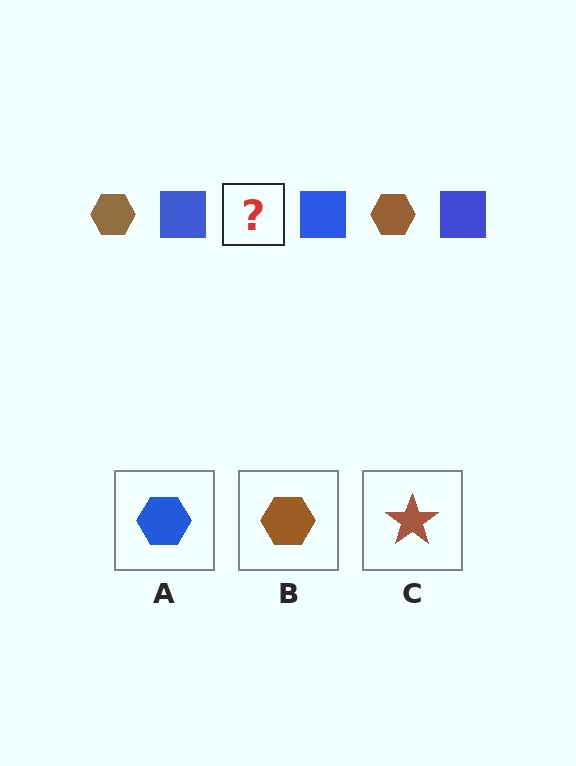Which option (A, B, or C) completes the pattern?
B.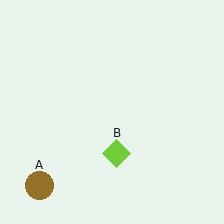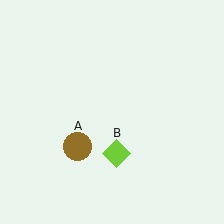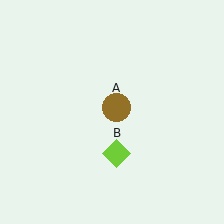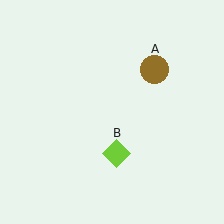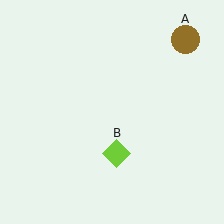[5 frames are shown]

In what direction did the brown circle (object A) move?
The brown circle (object A) moved up and to the right.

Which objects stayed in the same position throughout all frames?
Lime diamond (object B) remained stationary.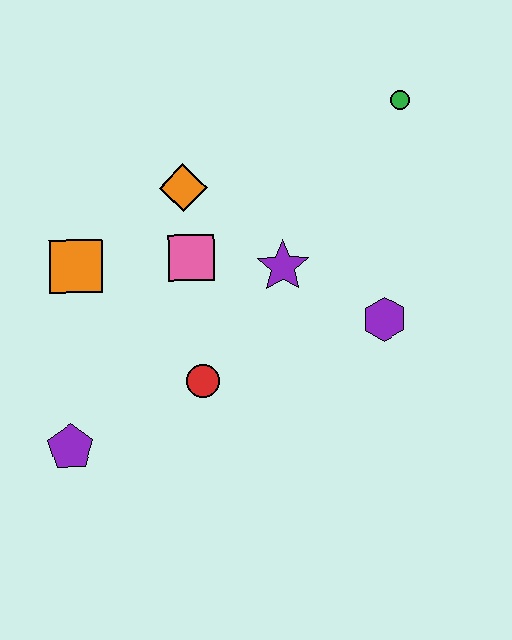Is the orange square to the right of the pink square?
No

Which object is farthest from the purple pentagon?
The green circle is farthest from the purple pentagon.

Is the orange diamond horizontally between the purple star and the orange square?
Yes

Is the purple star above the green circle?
No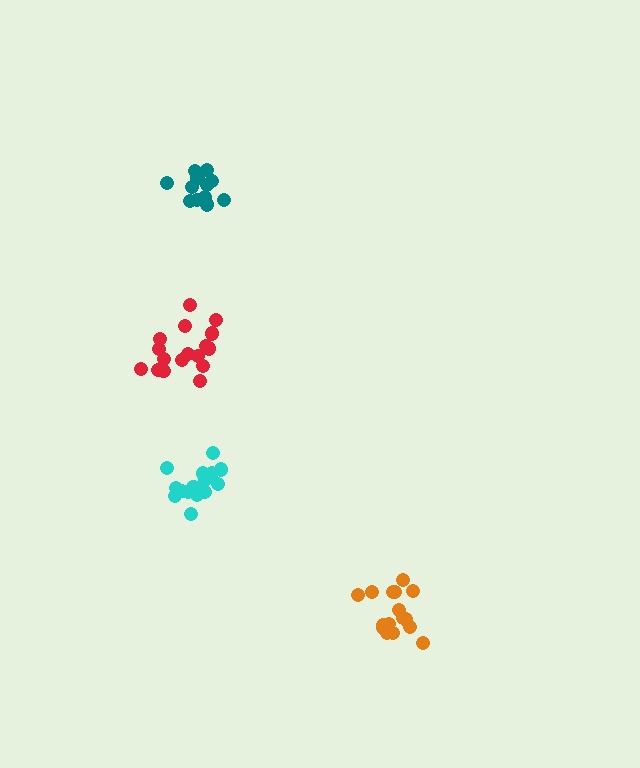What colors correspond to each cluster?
The clusters are colored: red, orange, teal, cyan.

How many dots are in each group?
Group 1: 17 dots, Group 2: 16 dots, Group 3: 13 dots, Group 4: 15 dots (61 total).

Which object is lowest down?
The orange cluster is bottommost.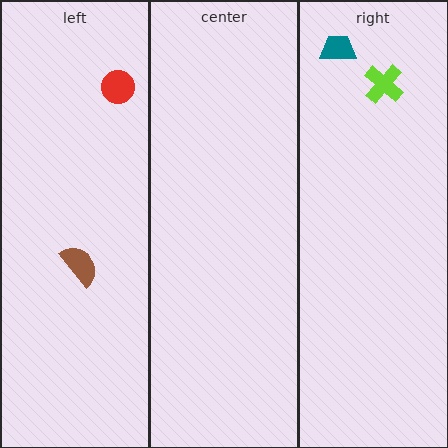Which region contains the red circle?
The left region.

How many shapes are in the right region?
2.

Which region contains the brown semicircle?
The left region.